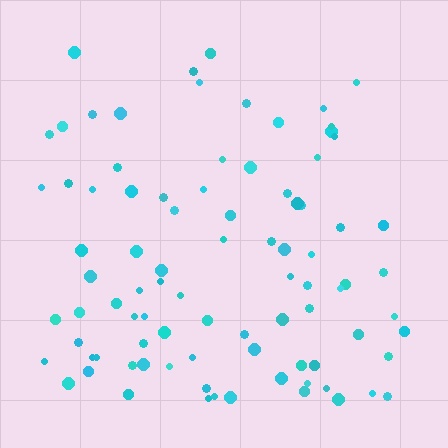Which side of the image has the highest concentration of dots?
The bottom.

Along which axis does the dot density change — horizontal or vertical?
Vertical.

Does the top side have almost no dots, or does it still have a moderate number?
Still a moderate number, just noticeably fewer than the bottom.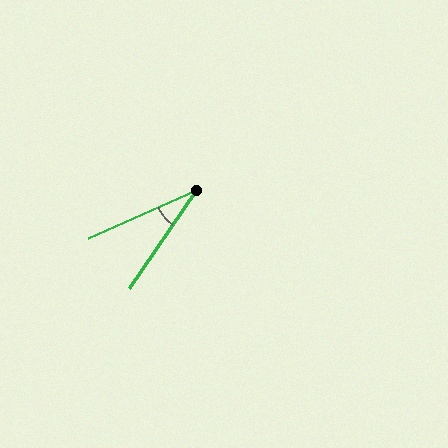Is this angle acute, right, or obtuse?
It is acute.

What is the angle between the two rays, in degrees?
Approximately 32 degrees.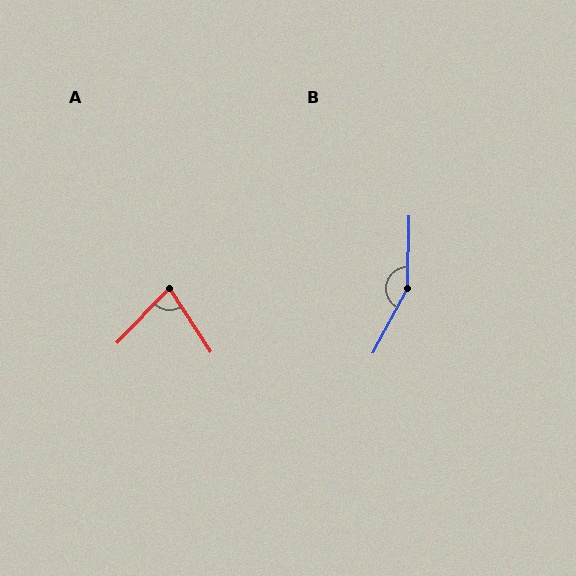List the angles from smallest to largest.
A (76°), B (153°).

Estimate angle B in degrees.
Approximately 153 degrees.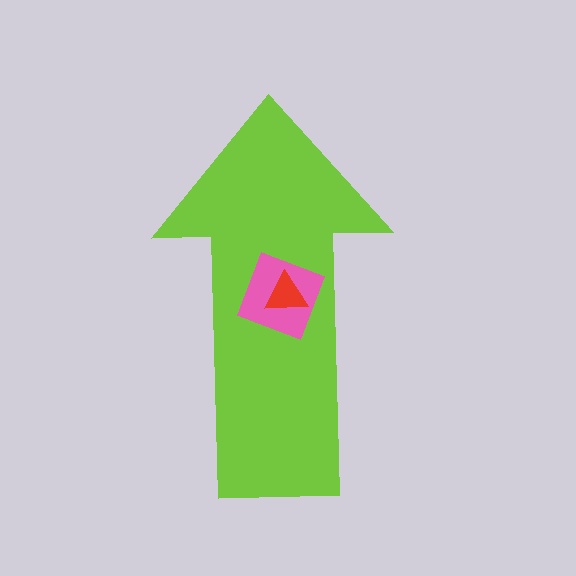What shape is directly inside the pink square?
The red triangle.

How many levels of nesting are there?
3.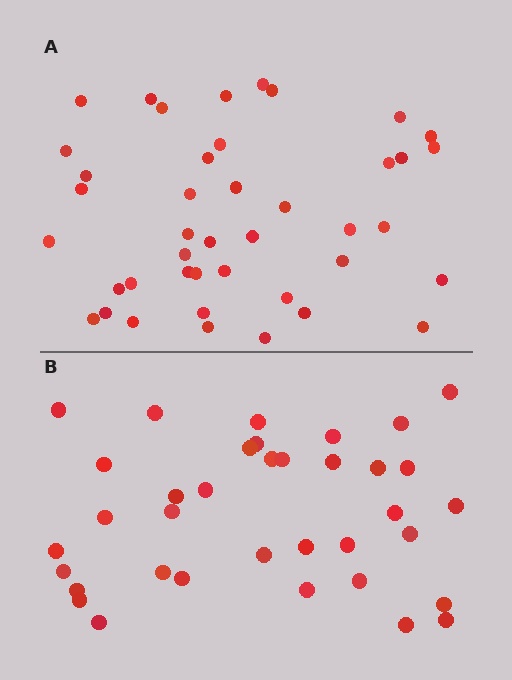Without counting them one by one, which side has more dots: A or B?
Region A (the top region) has more dots.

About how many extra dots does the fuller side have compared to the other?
Region A has about 6 more dots than region B.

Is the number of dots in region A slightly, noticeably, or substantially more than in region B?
Region A has only slightly more — the two regions are fairly close. The ratio is roughly 1.2 to 1.